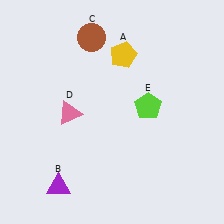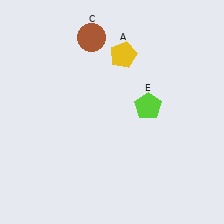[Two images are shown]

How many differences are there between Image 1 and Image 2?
There are 2 differences between the two images.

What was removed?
The pink triangle (D), the purple triangle (B) were removed in Image 2.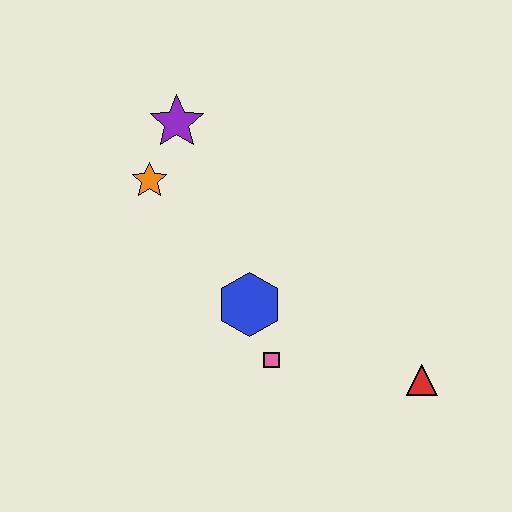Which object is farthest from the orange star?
The red triangle is farthest from the orange star.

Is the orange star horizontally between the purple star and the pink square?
No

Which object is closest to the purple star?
The orange star is closest to the purple star.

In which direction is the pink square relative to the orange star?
The pink square is below the orange star.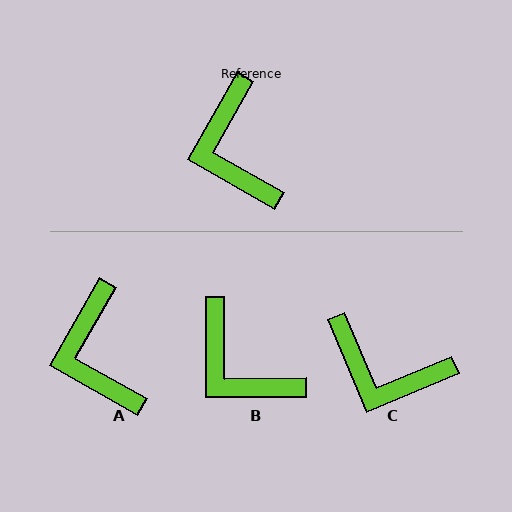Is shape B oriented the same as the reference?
No, it is off by about 30 degrees.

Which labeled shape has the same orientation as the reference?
A.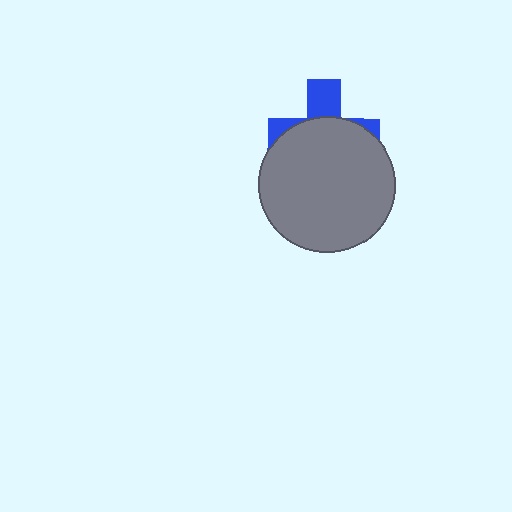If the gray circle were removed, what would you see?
You would see the complete blue cross.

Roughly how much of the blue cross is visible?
A small part of it is visible (roughly 32%).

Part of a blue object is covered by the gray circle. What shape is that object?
It is a cross.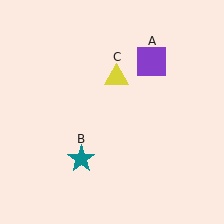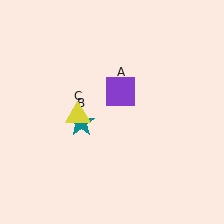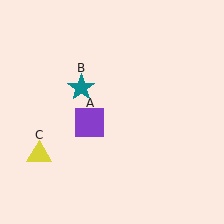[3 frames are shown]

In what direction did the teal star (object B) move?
The teal star (object B) moved up.